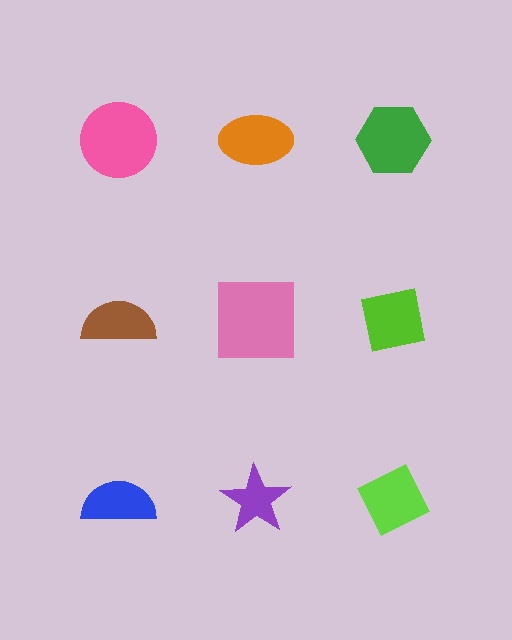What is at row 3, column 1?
A blue semicircle.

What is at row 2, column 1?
A brown semicircle.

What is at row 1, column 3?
A green hexagon.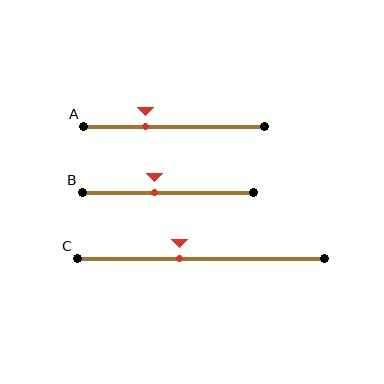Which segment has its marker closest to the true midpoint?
Segment B has its marker closest to the true midpoint.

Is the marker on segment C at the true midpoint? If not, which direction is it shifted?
No, the marker on segment C is shifted to the left by about 8% of the segment length.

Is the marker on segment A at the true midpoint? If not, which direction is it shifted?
No, the marker on segment A is shifted to the left by about 16% of the segment length.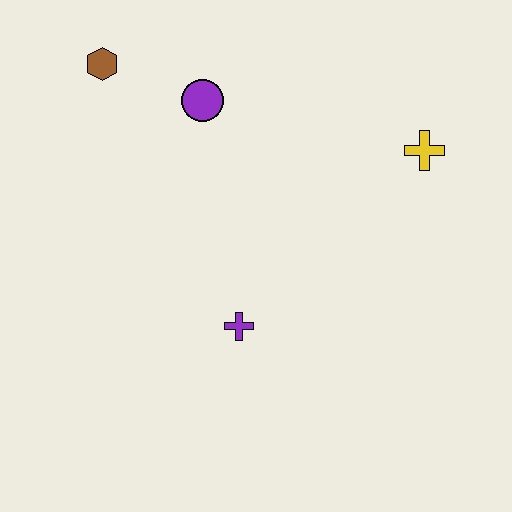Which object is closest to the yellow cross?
The purple circle is closest to the yellow cross.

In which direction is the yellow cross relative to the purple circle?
The yellow cross is to the right of the purple circle.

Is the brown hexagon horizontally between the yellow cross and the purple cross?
No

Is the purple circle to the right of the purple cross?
No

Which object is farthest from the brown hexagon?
The yellow cross is farthest from the brown hexagon.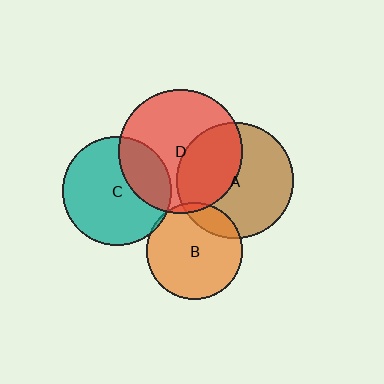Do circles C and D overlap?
Yes.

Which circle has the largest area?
Circle D (red).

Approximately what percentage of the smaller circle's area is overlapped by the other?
Approximately 25%.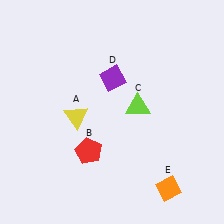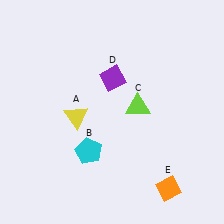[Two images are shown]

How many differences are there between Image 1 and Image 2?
There is 1 difference between the two images.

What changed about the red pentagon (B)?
In Image 1, B is red. In Image 2, it changed to cyan.